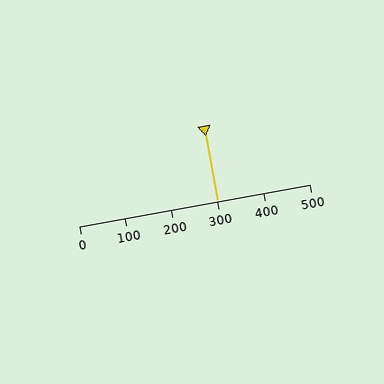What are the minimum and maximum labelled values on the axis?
The axis runs from 0 to 500.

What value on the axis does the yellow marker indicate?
The marker indicates approximately 300.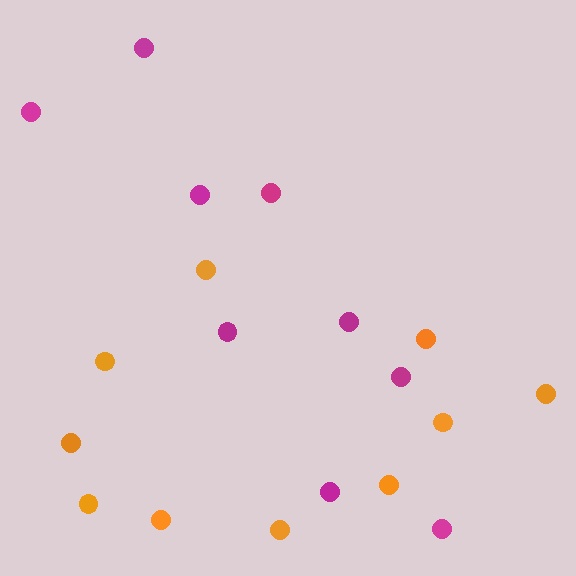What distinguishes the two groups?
There are 2 groups: one group of magenta circles (9) and one group of orange circles (10).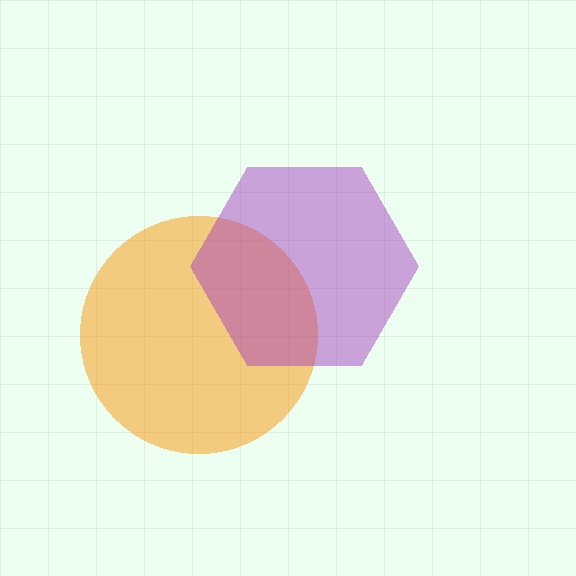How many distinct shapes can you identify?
There are 2 distinct shapes: an orange circle, a purple hexagon.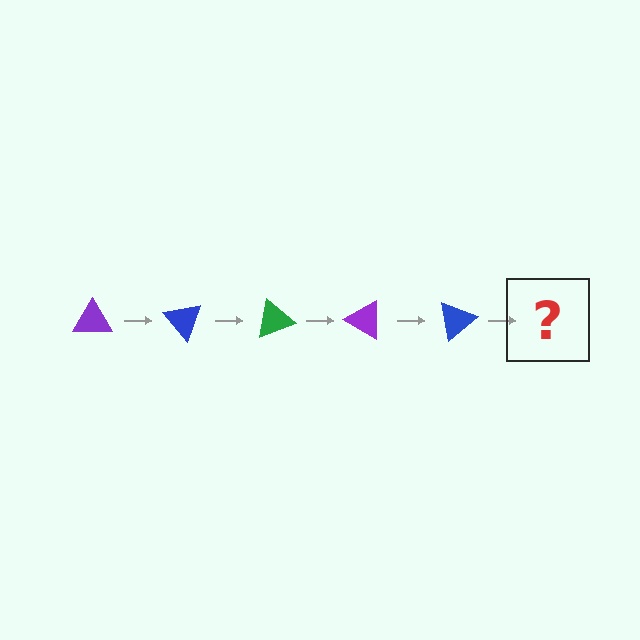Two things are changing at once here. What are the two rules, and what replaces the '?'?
The two rules are that it rotates 50 degrees each step and the color cycles through purple, blue, and green. The '?' should be a green triangle, rotated 250 degrees from the start.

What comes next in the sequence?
The next element should be a green triangle, rotated 250 degrees from the start.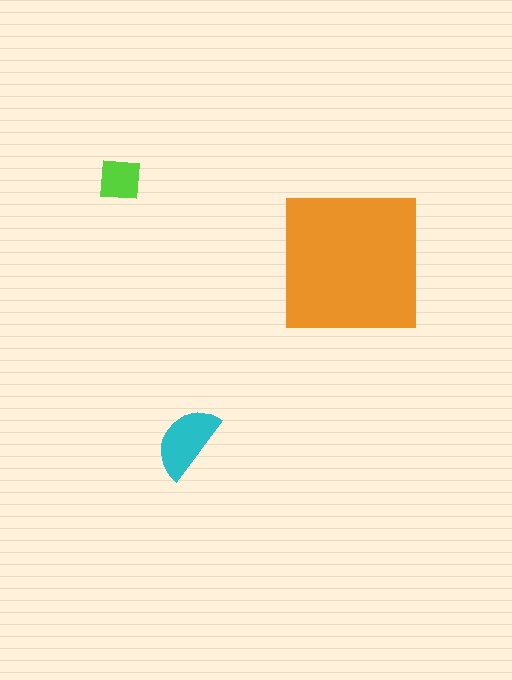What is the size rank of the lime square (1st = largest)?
3rd.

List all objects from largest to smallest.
The orange square, the cyan semicircle, the lime square.